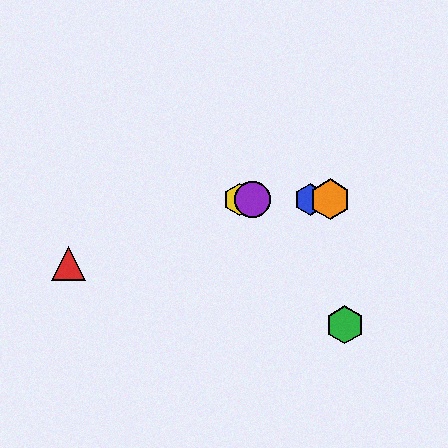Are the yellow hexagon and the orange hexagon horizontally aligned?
Yes, both are at y≈199.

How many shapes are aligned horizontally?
4 shapes (the blue hexagon, the yellow hexagon, the purple circle, the orange hexagon) are aligned horizontally.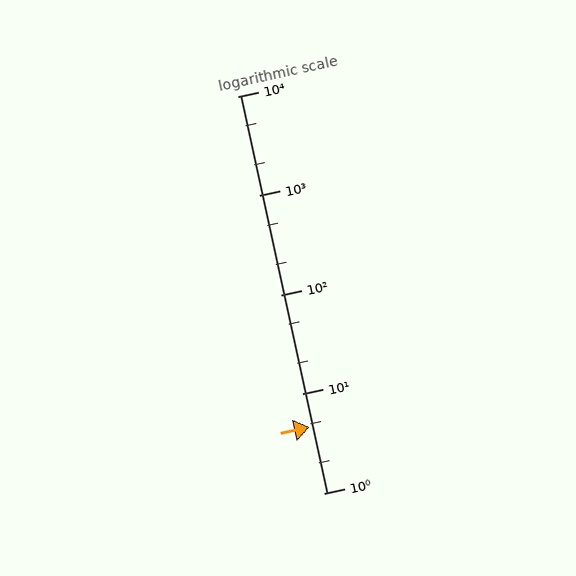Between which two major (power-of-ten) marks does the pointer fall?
The pointer is between 1 and 10.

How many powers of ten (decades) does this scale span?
The scale spans 4 decades, from 1 to 10000.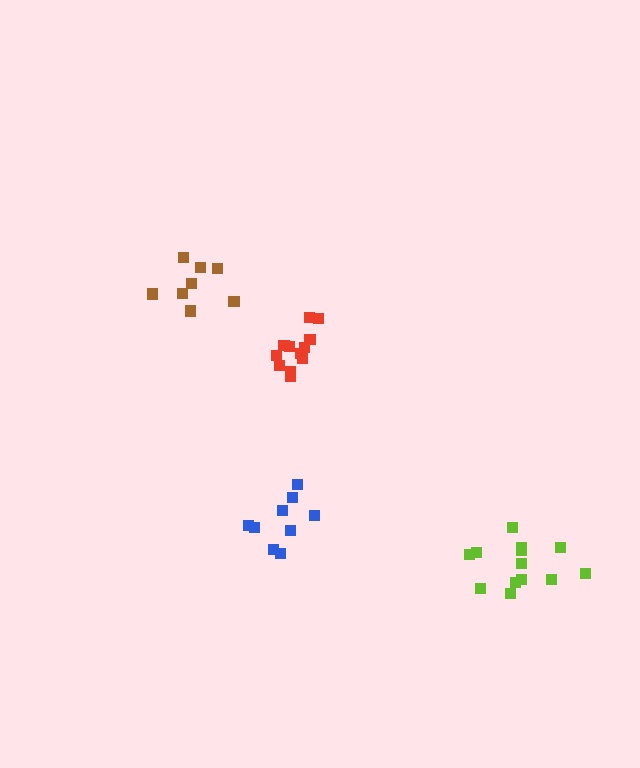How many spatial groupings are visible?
There are 4 spatial groupings.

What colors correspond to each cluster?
The clusters are colored: lime, red, brown, blue.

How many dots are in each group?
Group 1: 13 dots, Group 2: 12 dots, Group 3: 8 dots, Group 4: 9 dots (42 total).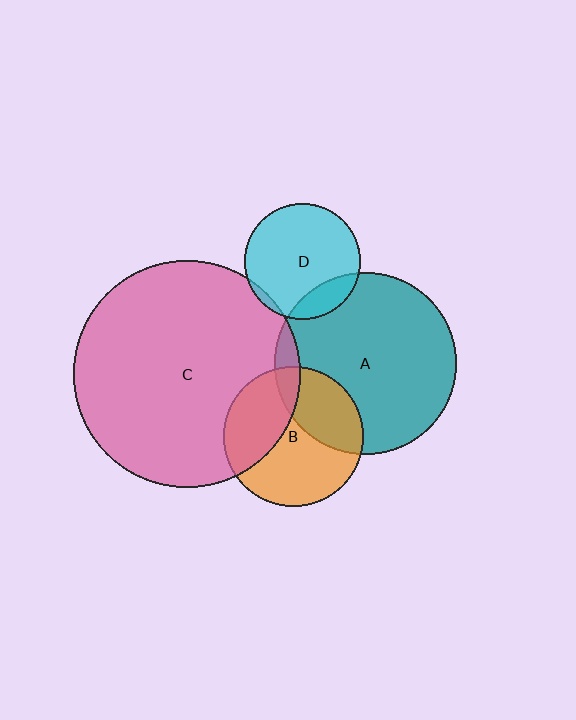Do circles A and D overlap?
Yes.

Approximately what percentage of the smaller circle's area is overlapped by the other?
Approximately 15%.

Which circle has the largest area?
Circle C (pink).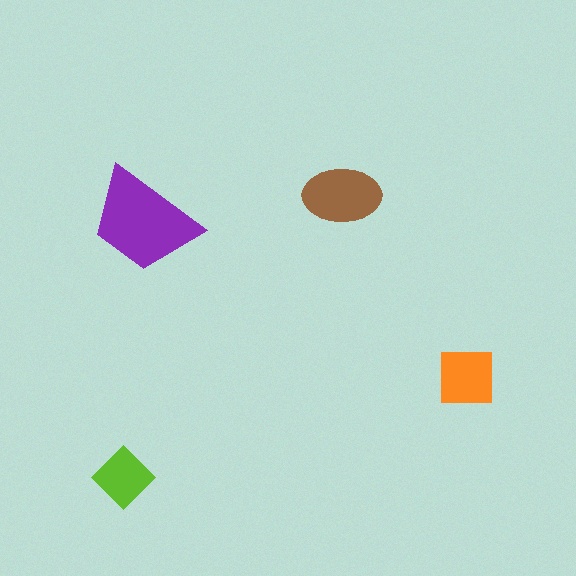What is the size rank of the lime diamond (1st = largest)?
4th.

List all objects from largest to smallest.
The purple trapezoid, the brown ellipse, the orange square, the lime diamond.